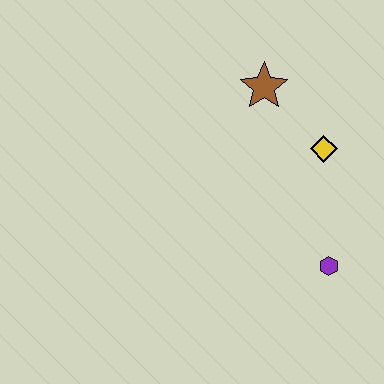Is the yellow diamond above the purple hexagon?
Yes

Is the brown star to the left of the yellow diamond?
Yes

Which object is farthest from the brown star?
The purple hexagon is farthest from the brown star.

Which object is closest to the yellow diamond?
The brown star is closest to the yellow diamond.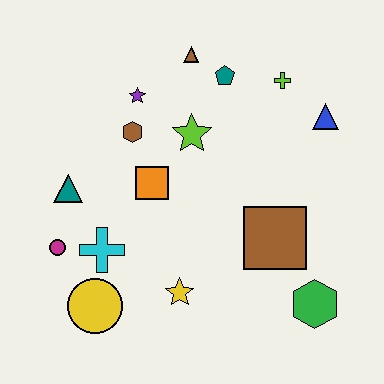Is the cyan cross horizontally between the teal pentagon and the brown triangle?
No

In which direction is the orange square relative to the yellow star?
The orange square is above the yellow star.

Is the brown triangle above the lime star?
Yes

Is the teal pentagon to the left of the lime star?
No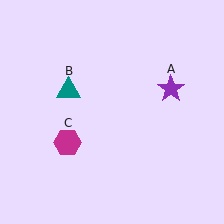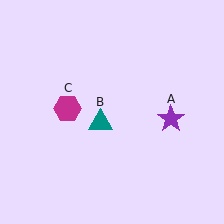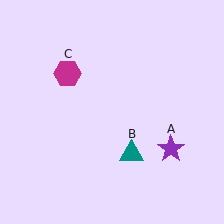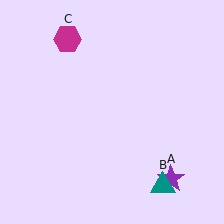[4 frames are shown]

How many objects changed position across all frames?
3 objects changed position: purple star (object A), teal triangle (object B), magenta hexagon (object C).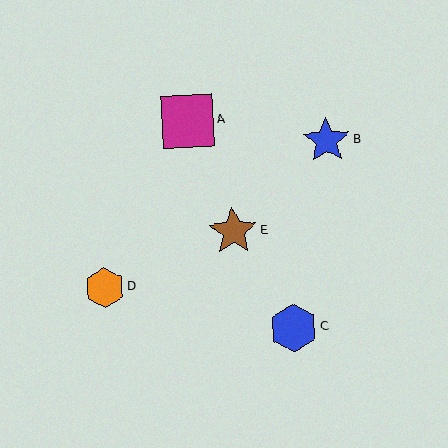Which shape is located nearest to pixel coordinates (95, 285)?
The orange hexagon (labeled D) at (105, 288) is nearest to that location.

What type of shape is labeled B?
Shape B is a blue star.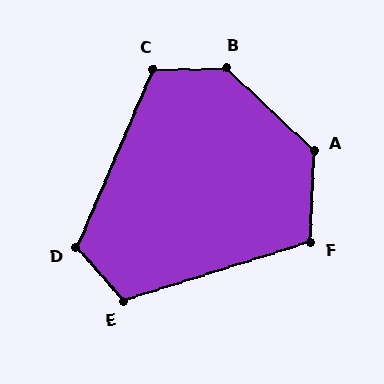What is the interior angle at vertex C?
Approximately 115 degrees (obtuse).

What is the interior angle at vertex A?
Approximately 131 degrees (obtuse).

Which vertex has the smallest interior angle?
F, at approximately 110 degrees.